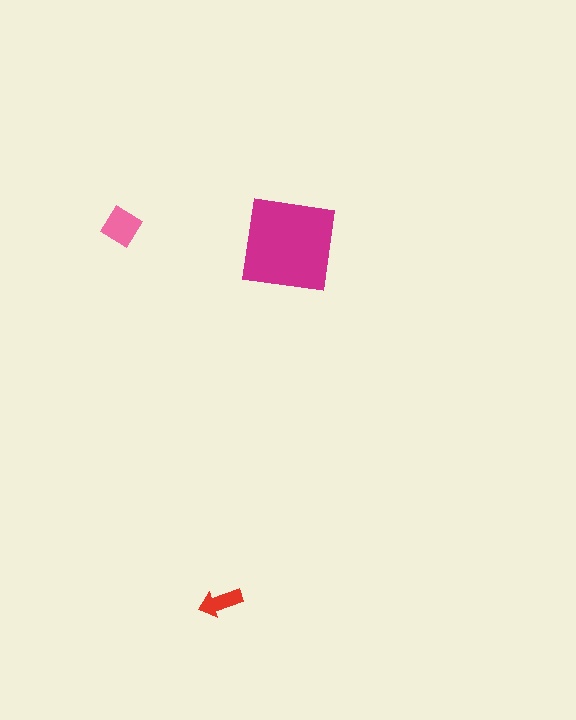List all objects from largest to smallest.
The magenta square, the pink diamond, the red arrow.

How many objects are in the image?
There are 3 objects in the image.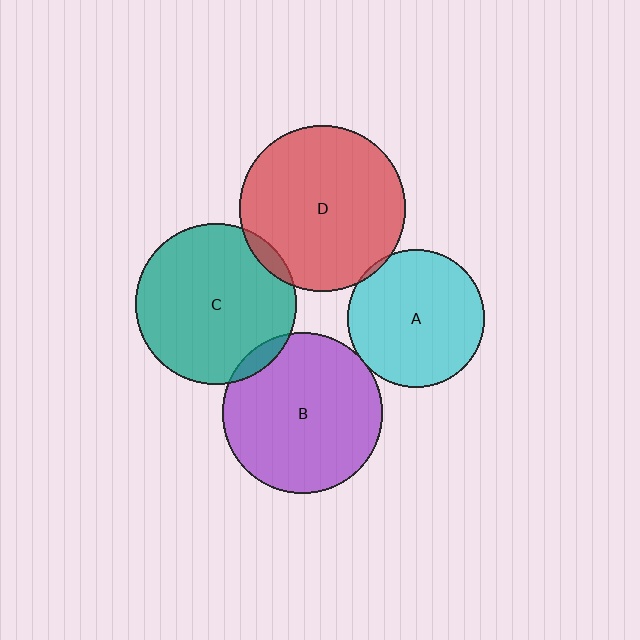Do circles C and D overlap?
Yes.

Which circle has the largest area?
Circle D (red).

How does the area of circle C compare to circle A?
Approximately 1.4 times.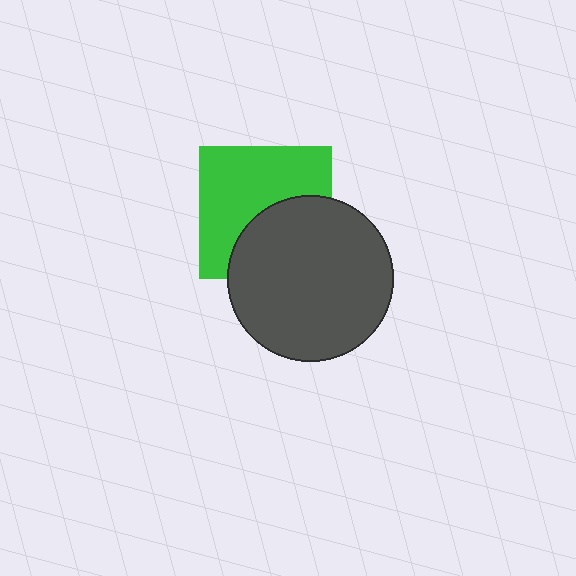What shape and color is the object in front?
The object in front is a dark gray circle.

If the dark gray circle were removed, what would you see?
You would see the complete green square.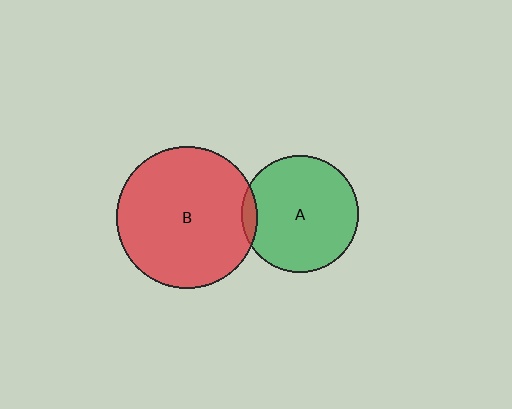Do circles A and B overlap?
Yes.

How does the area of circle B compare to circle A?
Approximately 1.5 times.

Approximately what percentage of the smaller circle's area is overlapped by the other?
Approximately 5%.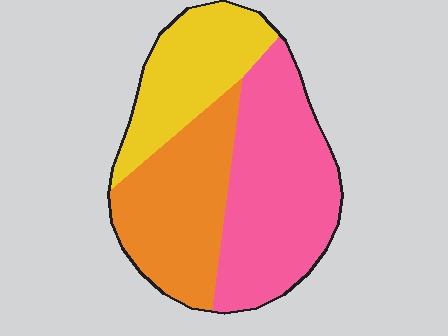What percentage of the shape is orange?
Orange covers about 30% of the shape.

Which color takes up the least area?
Yellow, at roughly 25%.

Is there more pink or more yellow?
Pink.